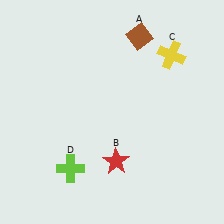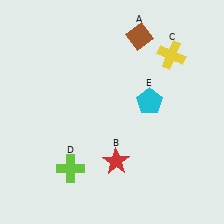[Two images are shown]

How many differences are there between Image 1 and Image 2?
There is 1 difference between the two images.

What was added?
A cyan pentagon (E) was added in Image 2.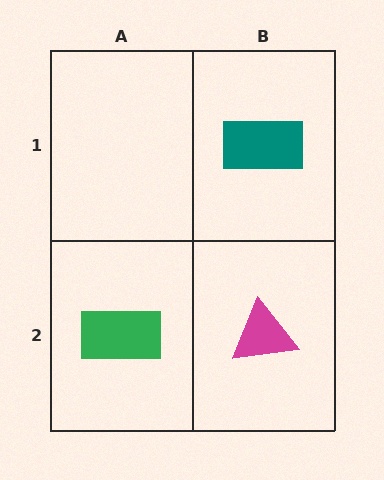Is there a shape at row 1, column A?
No, that cell is empty.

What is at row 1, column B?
A teal rectangle.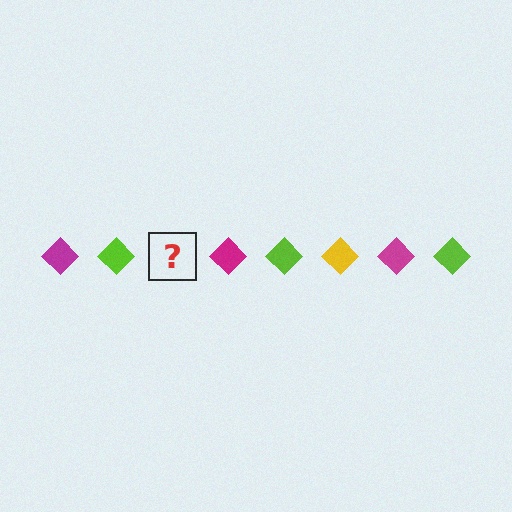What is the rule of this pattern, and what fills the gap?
The rule is that the pattern cycles through magenta, lime, yellow diamonds. The gap should be filled with a yellow diamond.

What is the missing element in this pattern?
The missing element is a yellow diamond.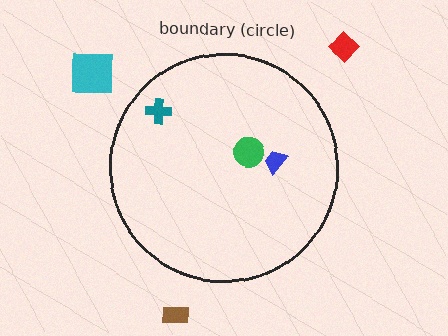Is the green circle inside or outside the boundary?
Inside.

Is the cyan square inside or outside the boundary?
Outside.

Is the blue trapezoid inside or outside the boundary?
Inside.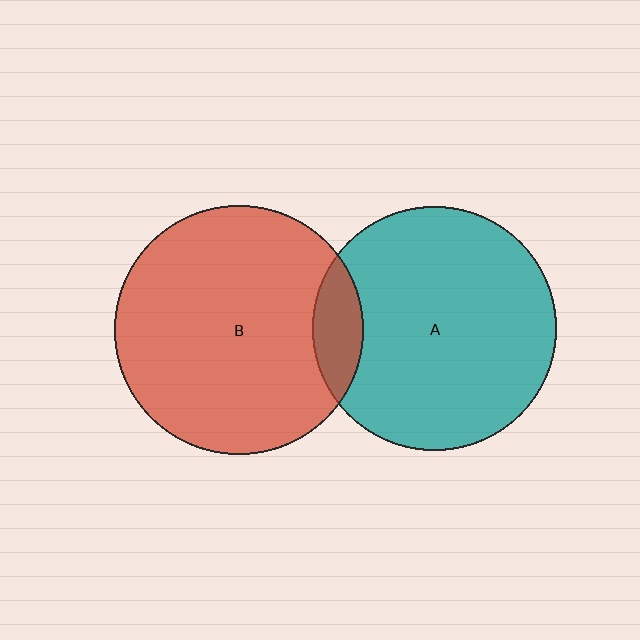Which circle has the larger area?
Circle B (red).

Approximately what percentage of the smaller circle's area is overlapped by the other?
Approximately 10%.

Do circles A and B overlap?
Yes.